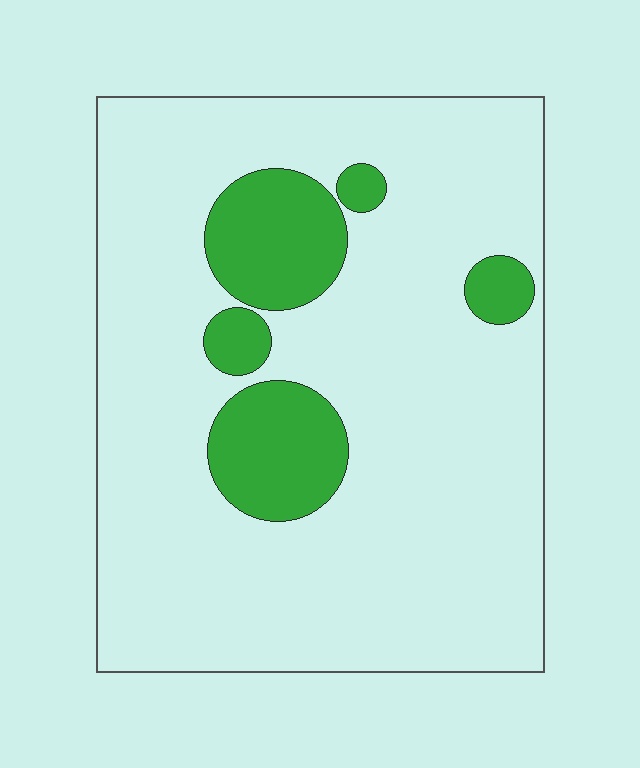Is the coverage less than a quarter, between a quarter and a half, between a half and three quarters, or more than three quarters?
Less than a quarter.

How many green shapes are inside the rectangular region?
5.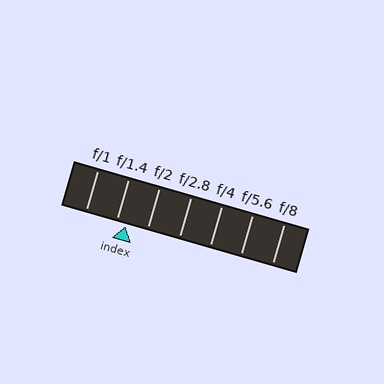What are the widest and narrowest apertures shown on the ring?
The widest aperture shown is f/1 and the narrowest is f/8.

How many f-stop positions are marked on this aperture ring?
There are 7 f-stop positions marked.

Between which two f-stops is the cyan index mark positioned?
The index mark is between f/1.4 and f/2.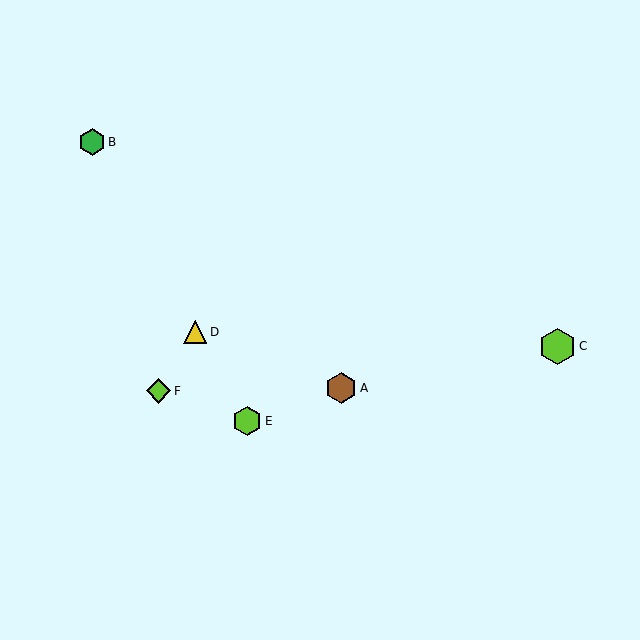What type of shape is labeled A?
Shape A is a brown hexagon.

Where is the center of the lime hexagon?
The center of the lime hexagon is at (557, 347).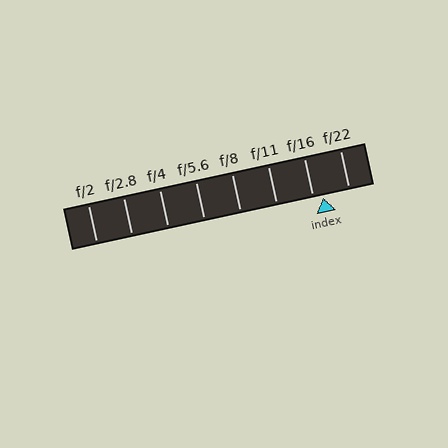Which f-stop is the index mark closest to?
The index mark is closest to f/16.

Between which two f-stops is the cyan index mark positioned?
The index mark is between f/16 and f/22.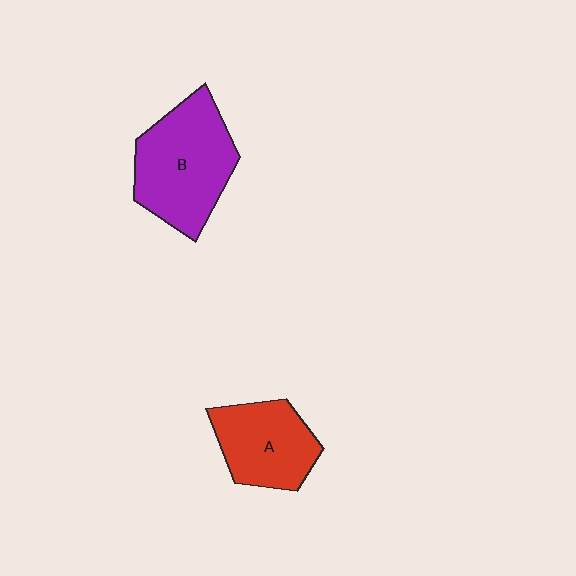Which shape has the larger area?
Shape B (purple).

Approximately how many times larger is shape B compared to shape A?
Approximately 1.4 times.